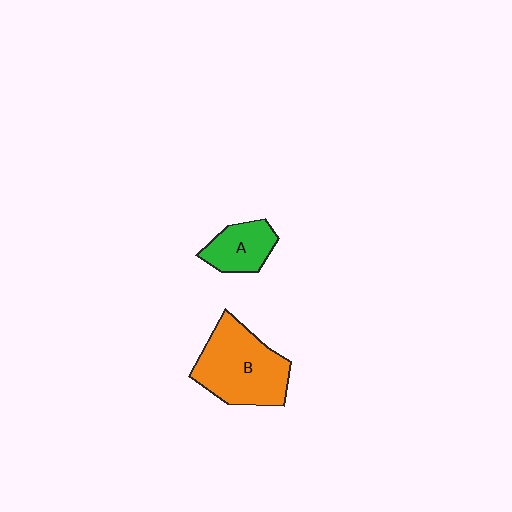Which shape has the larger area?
Shape B (orange).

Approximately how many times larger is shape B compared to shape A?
Approximately 2.0 times.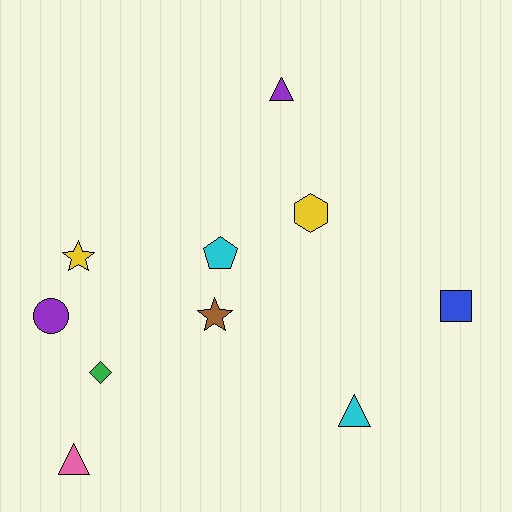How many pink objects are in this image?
There is 1 pink object.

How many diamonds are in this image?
There is 1 diamond.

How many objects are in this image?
There are 10 objects.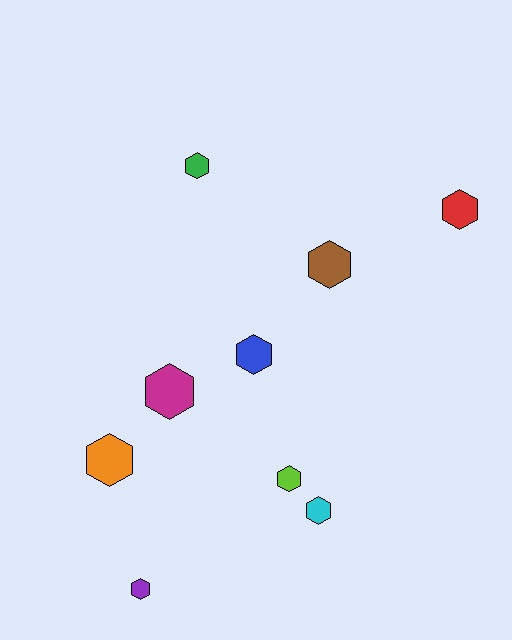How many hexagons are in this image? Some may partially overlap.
There are 9 hexagons.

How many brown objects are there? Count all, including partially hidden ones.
There is 1 brown object.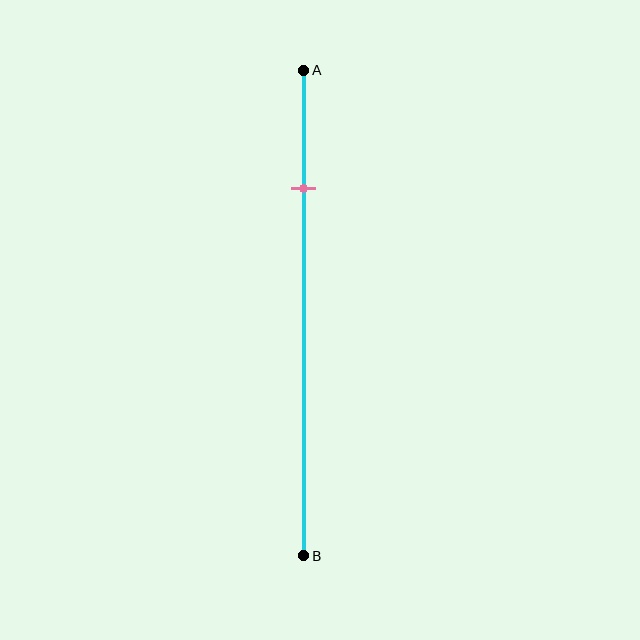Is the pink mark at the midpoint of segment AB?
No, the mark is at about 25% from A, not at the 50% midpoint.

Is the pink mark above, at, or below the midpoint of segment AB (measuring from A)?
The pink mark is above the midpoint of segment AB.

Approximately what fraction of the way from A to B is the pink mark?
The pink mark is approximately 25% of the way from A to B.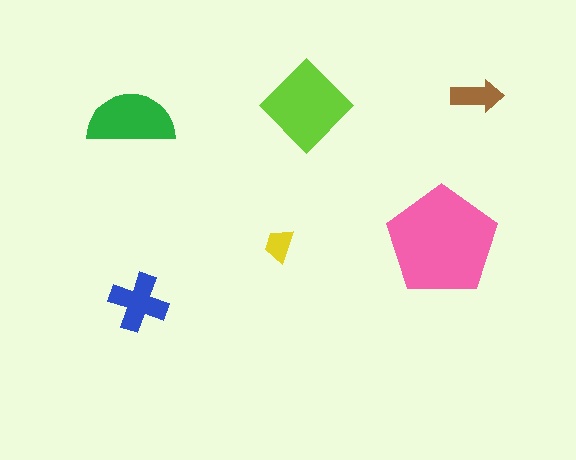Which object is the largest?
The pink pentagon.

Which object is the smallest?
The yellow trapezoid.